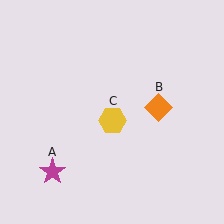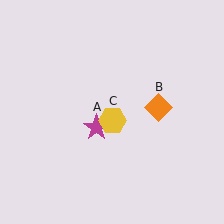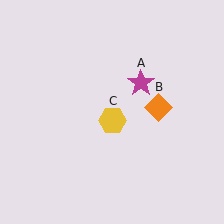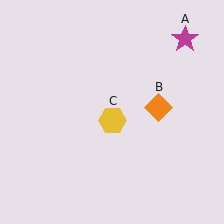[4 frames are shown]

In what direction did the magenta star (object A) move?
The magenta star (object A) moved up and to the right.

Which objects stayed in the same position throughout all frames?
Orange diamond (object B) and yellow hexagon (object C) remained stationary.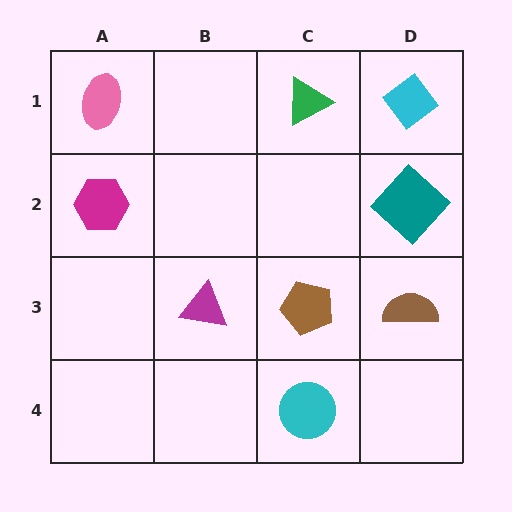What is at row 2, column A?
A magenta hexagon.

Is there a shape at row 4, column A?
No, that cell is empty.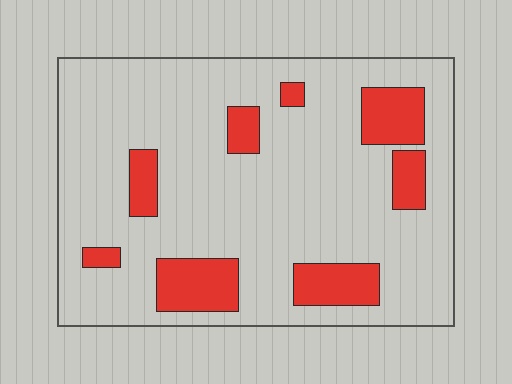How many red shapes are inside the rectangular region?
8.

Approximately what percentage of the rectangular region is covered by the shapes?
Approximately 20%.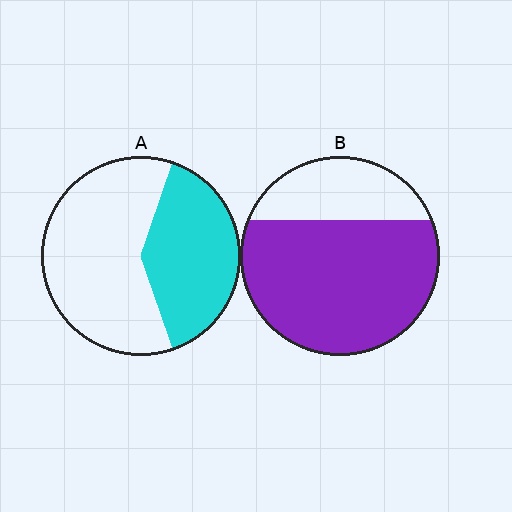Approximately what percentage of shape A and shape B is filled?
A is approximately 40% and B is approximately 70%.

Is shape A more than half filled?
No.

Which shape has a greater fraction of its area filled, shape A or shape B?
Shape B.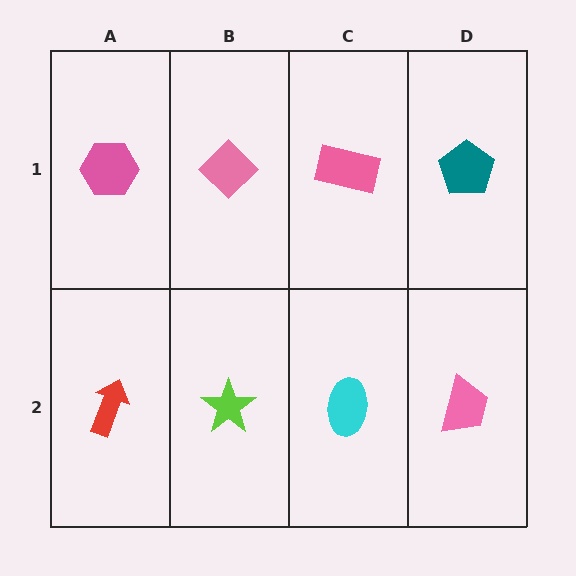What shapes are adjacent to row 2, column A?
A pink hexagon (row 1, column A), a lime star (row 2, column B).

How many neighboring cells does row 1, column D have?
2.